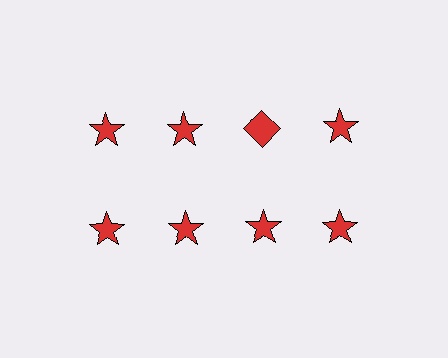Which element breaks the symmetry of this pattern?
The red diamond in the top row, center column breaks the symmetry. All other shapes are red stars.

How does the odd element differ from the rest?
It has a different shape: diamond instead of star.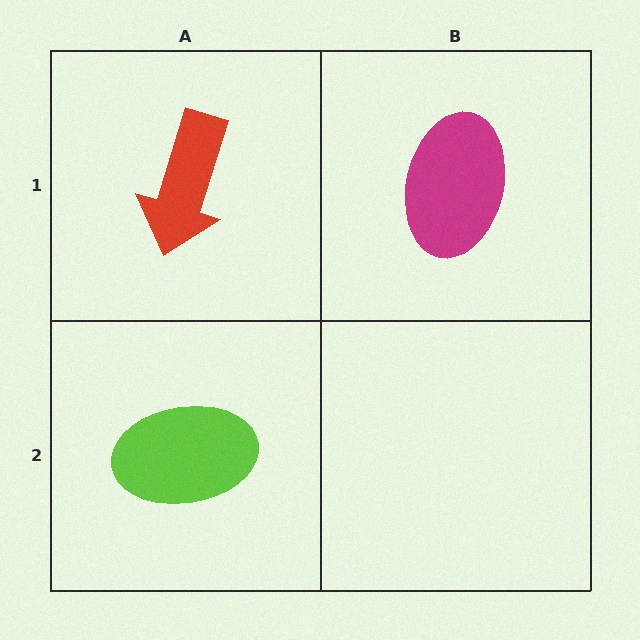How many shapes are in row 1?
2 shapes.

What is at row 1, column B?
A magenta ellipse.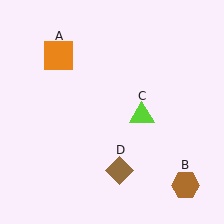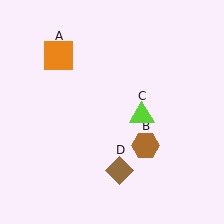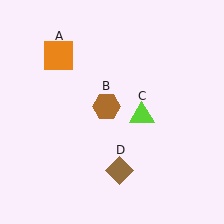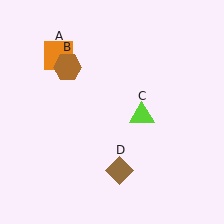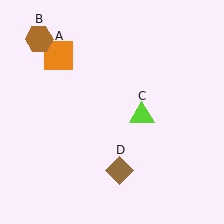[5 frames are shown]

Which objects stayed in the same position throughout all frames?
Orange square (object A) and lime triangle (object C) and brown diamond (object D) remained stationary.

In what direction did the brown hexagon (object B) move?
The brown hexagon (object B) moved up and to the left.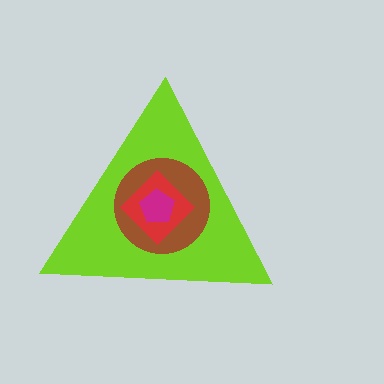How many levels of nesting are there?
4.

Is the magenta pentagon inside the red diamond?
Yes.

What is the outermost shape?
The lime triangle.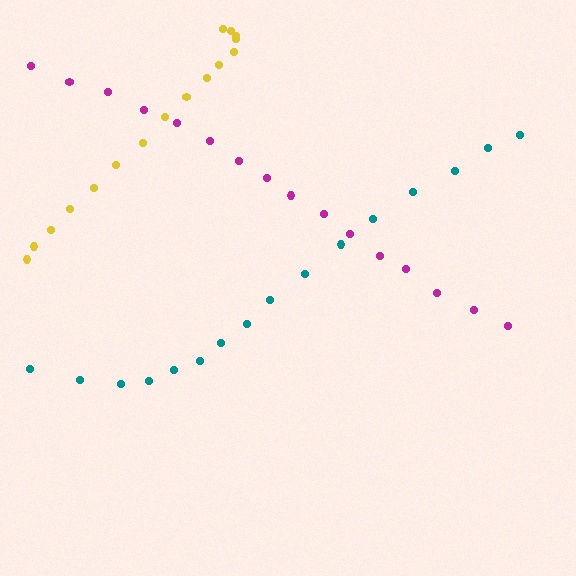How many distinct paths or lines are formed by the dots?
There are 3 distinct paths.